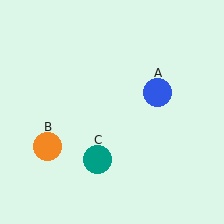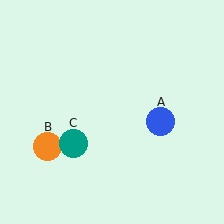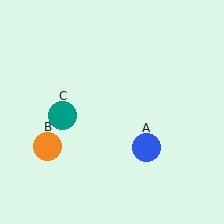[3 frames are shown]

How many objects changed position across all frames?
2 objects changed position: blue circle (object A), teal circle (object C).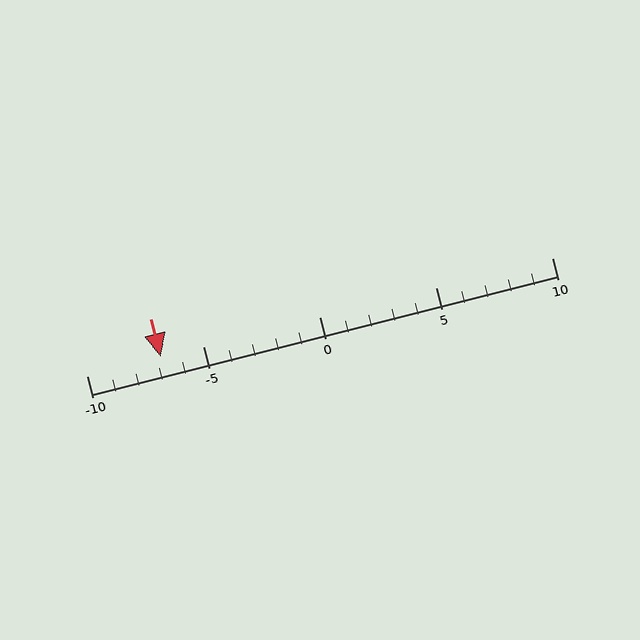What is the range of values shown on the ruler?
The ruler shows values from -10 to 10.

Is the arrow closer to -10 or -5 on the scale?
The arrow is closer to -5.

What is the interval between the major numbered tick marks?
The major tick marks are spaced 5 units apart.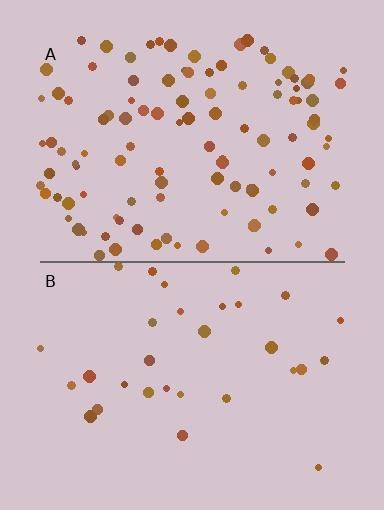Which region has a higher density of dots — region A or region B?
A (the top).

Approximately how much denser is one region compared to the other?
Approximately 3.5× — region A over region B.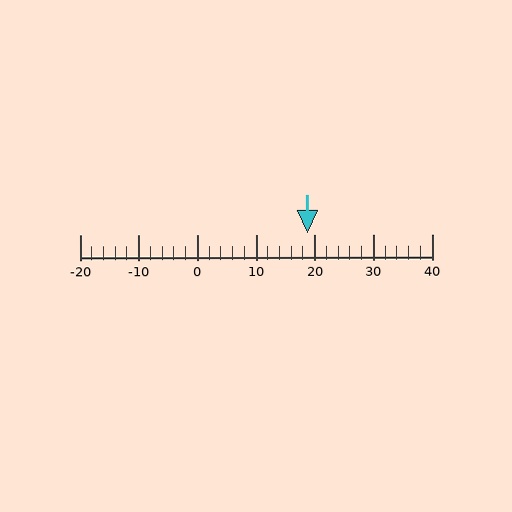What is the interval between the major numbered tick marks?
The major tick marks are spaced 10 units apart.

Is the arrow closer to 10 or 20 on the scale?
The arrow is closer to 20.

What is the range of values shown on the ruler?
The ruler shows values from -20 to 40.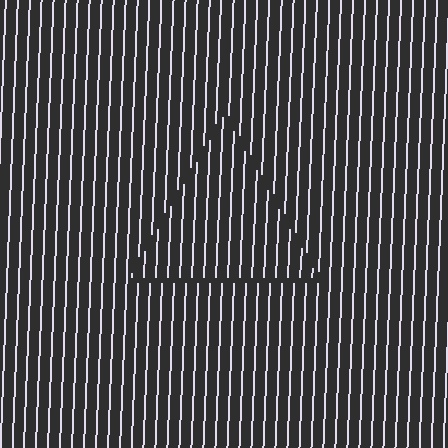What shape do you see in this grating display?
An illusory triangle. The interior of the shape contains the same grating, shifted by half a period — the contour is defined by the phase discontinuity where line-ends from the inner and outer gratings abut.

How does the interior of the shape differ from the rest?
The interior of the shape contains the same grating, shifted by half a period — the contour is defined by the phase discontinuity where line-ends from the inner and outer gratings abut.